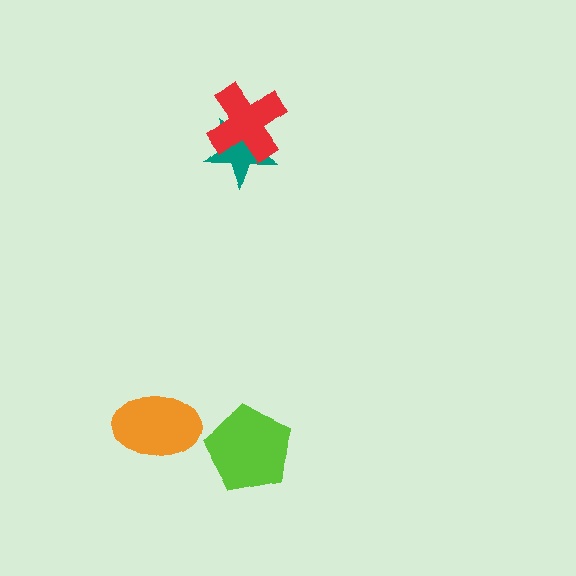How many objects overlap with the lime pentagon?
0 objects overlap with the lime pentagon.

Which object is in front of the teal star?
The red cross is in front of the teal star.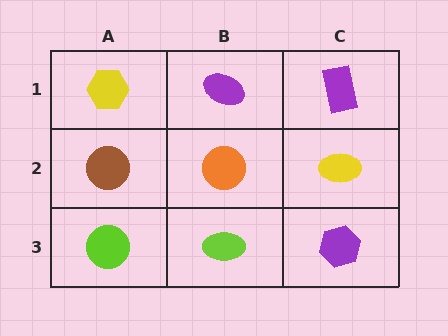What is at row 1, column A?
A yellow hexagon.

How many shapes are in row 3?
3 shapes.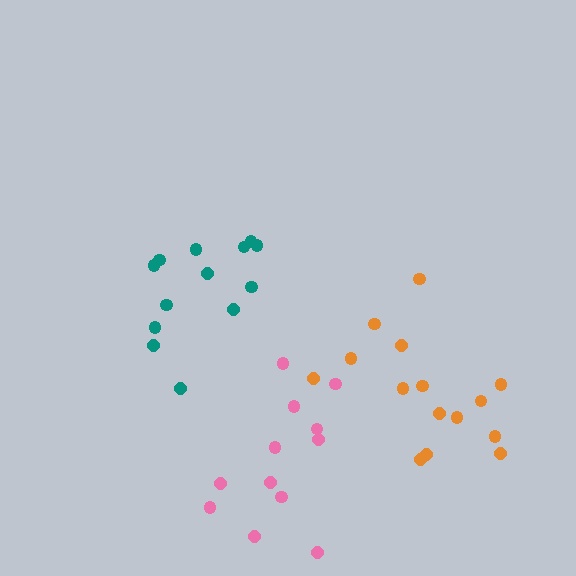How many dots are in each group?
Group 1: 13 dots, Group 2: 15 dots, Group 3: 12 dots (40 total).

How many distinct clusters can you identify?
There are 3 distinct clusters.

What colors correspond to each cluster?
The clusters are colored: teal, orange, pink.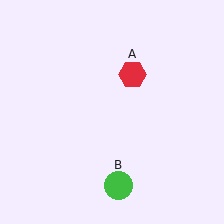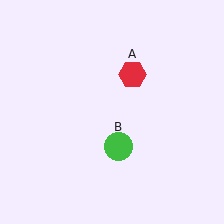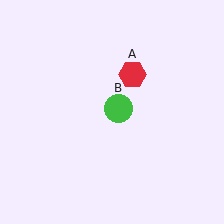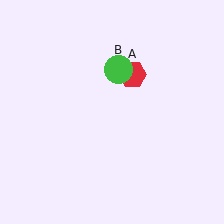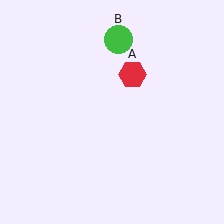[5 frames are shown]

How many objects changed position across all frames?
1 object changed position: green circle (object B).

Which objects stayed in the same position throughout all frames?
Red hexagon (object A) remained stationary.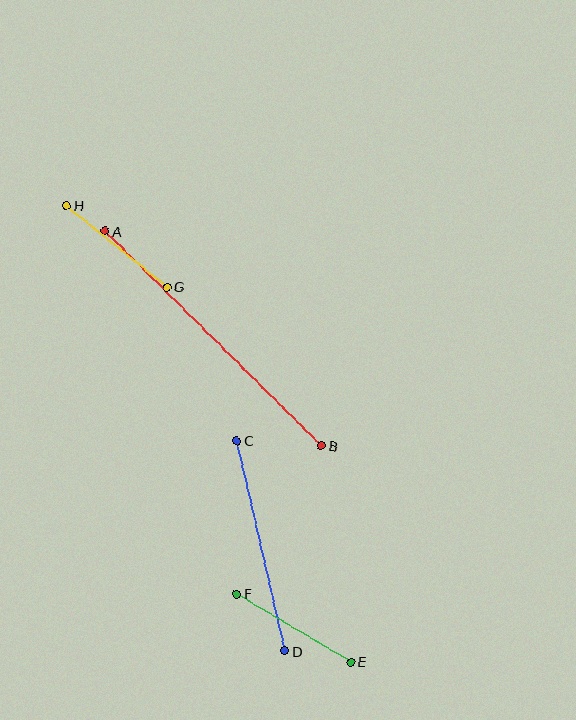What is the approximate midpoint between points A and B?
The midpoint is at approximately (213, 338) pixels.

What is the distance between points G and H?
The distance is approximately 130 pixels.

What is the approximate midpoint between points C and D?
The midpoint is at approximately (261, 546) pixels.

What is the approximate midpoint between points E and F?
The midpoint is at approximately (294, 628) pixels.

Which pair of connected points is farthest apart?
Points A and B are farthest apart.